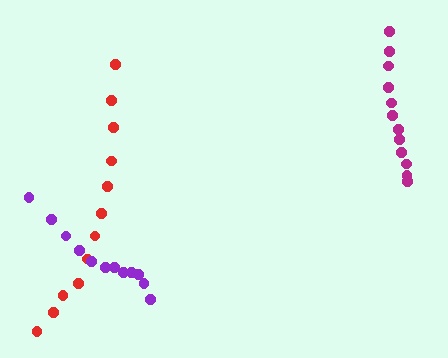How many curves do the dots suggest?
There are 3 distinct paths.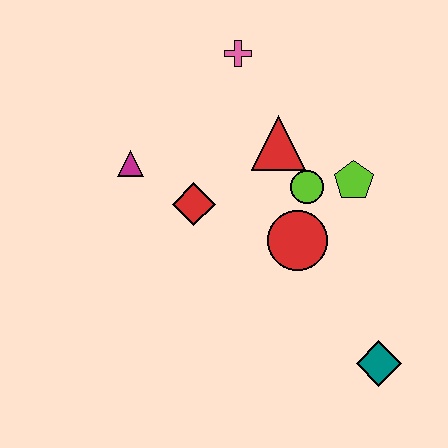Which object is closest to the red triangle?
The lime circle is closest to the red triangle.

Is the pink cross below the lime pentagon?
No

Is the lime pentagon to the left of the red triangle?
No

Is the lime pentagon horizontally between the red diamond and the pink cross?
No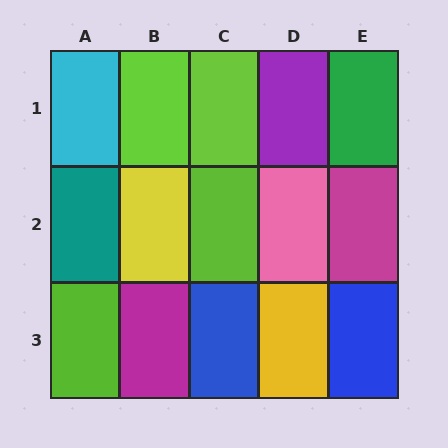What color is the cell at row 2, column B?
Yellow.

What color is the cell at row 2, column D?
Pink.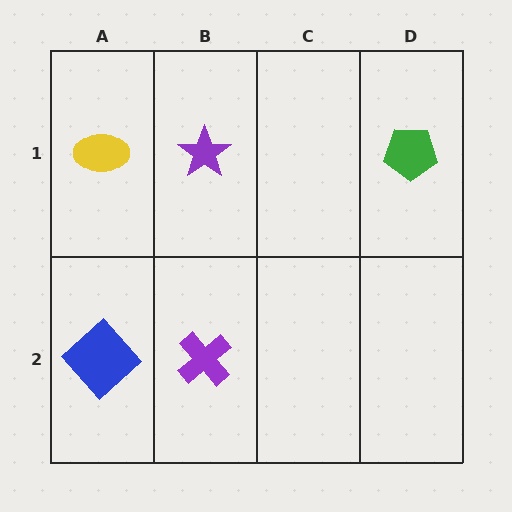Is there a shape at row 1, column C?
No, that cell is empty.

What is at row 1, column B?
A purple star.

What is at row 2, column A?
A blue diamond.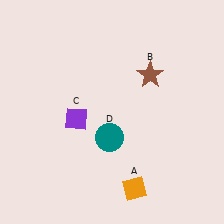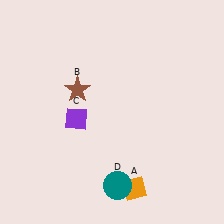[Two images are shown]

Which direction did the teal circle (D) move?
The teal circle (D) moved down.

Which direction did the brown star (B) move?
The brown star (B) moved left.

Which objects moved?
The objects that moved are: the brown star (B), the teal circle (D).